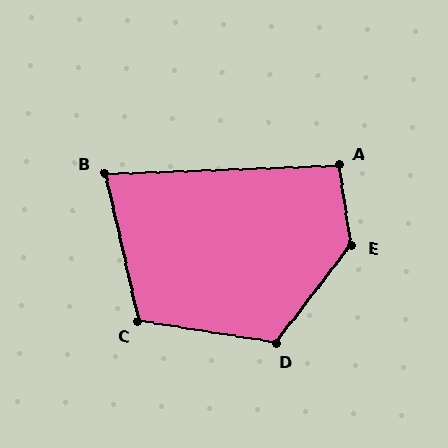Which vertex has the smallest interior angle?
B, at approximately 79 degrees.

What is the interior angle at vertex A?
Approximately 97 degrees (obtuse).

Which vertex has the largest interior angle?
E, at approximately 133 degrees.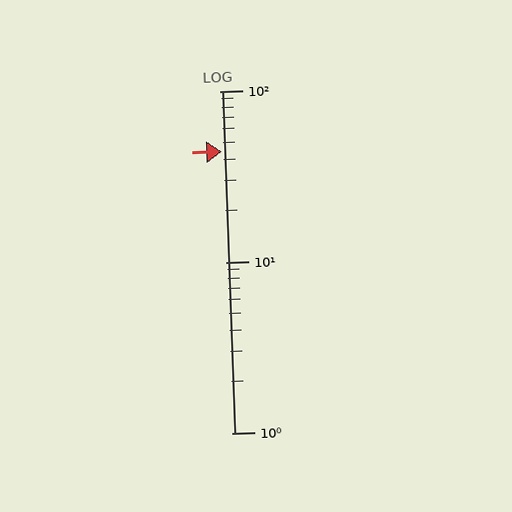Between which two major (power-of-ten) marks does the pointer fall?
The pointer is between 10 and 100.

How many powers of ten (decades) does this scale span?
The scale spans 2 decades, from 1 to 100.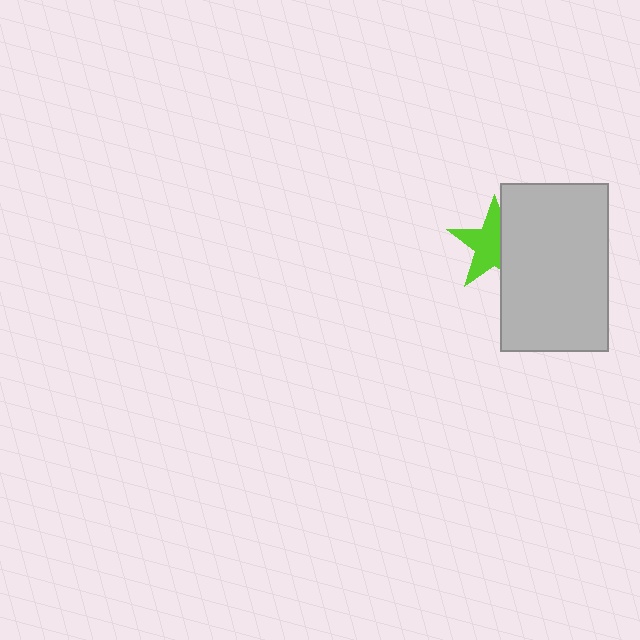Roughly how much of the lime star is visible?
About half of it is visible (roughly 60%).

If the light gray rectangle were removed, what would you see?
You would see the complete lime star.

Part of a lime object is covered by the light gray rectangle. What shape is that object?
It is a star.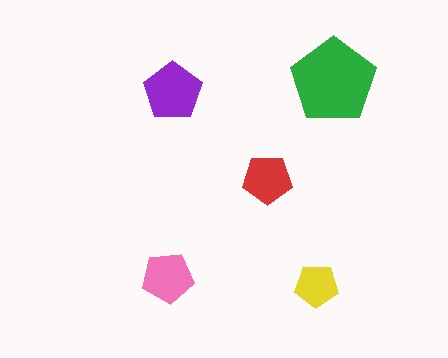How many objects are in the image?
There are 5 objects in the image.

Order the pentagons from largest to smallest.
the green one, the purple one, the pink one, the red one, the yellow one.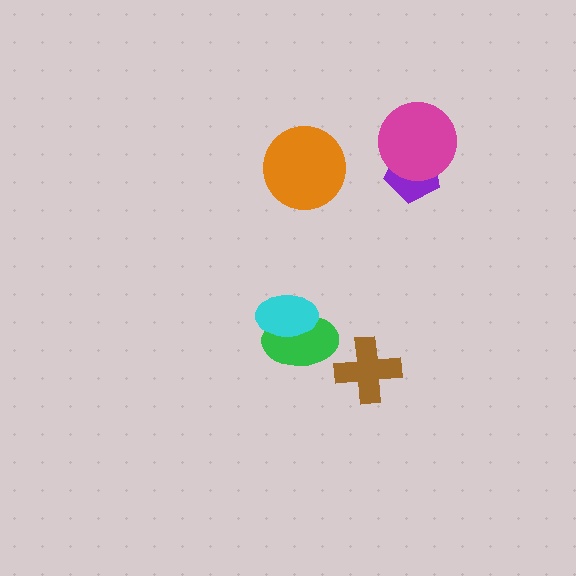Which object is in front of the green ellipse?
The cyan ellipse is in front of the green ellipse.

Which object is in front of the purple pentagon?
The magenta circle is in front of the purple pentagon.